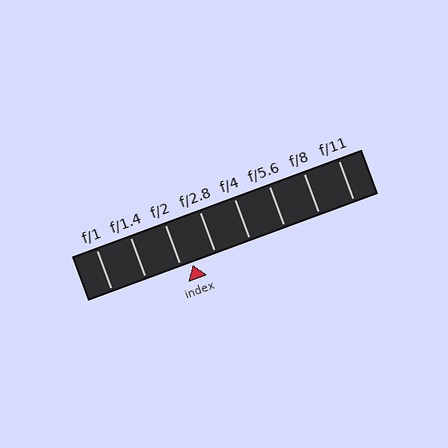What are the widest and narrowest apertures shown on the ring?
The widest aperture shown is f/1 and the narrowest is f/11.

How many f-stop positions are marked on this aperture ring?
There are 8 f-stop positions marked.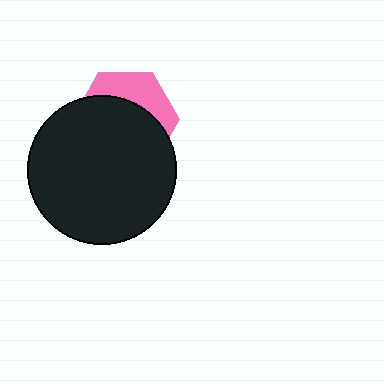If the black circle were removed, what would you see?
You would see the complete pink hexagon.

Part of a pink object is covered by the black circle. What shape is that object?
It is a hexagon.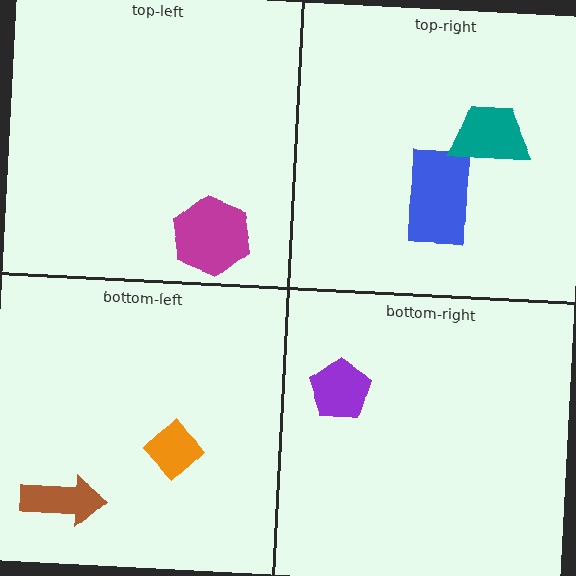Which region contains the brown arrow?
The bottom-left region.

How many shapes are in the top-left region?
1.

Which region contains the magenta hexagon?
The top-left region.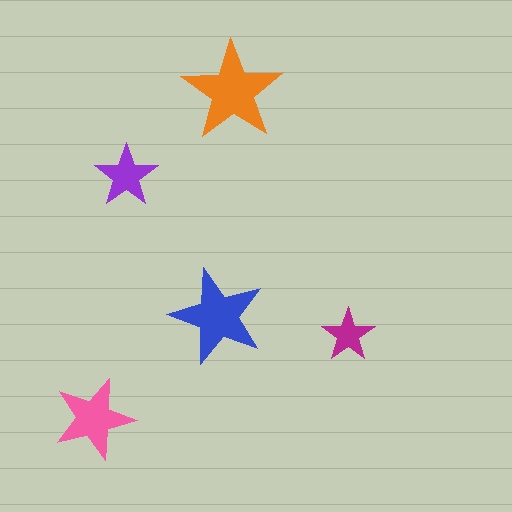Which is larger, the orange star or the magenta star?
The orange one.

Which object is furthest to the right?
The magenta star is rightmost.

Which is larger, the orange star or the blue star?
The orange one.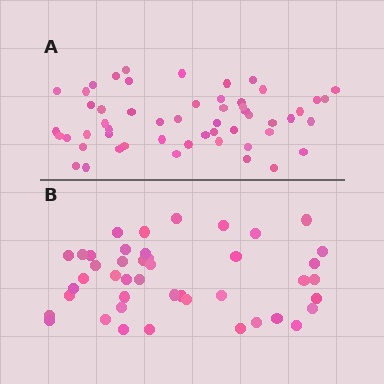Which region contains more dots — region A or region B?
Region A (the top region) has more dots.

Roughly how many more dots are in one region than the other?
Region A has roughly 10 or so more dots than region B.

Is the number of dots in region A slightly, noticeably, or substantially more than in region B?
Region A has only slightly more — the two regions are fairly close. The ratio is roughly 1.2 to 1.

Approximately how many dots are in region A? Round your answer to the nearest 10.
About 50 dots. (The exact count is 54, which rounds to 50.)